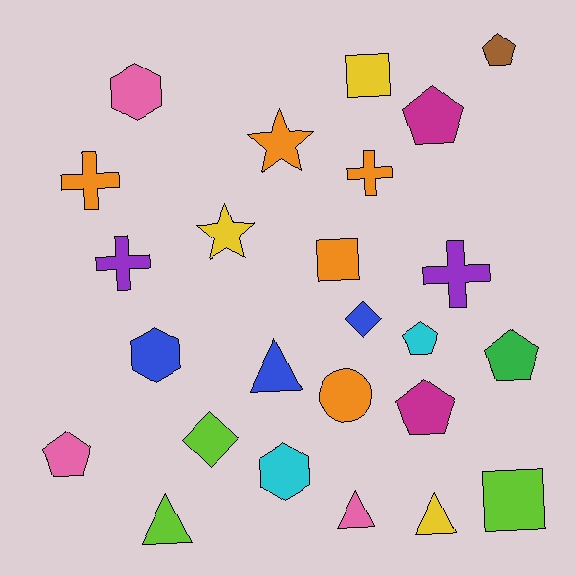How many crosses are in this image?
There are 4 crosses.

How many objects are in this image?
There are 25 objects.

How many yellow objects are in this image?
There are 3 yellow objects.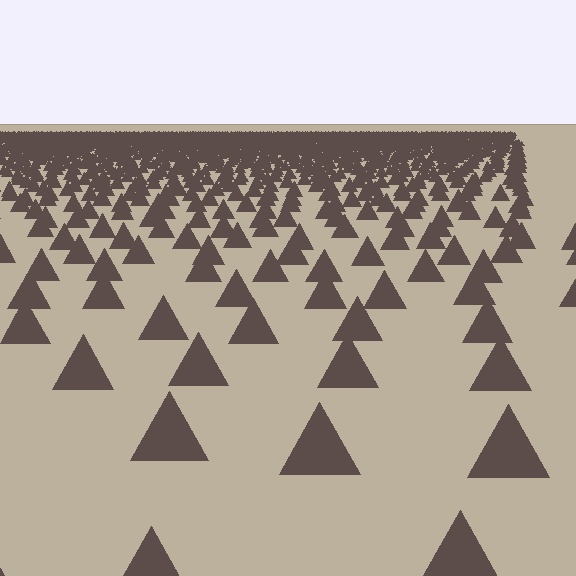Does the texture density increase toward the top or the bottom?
Density increases toward the top.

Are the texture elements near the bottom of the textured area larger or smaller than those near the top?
Larger. Near the bottom, elements are closer to the viewer and appear at a bigger on-screen size.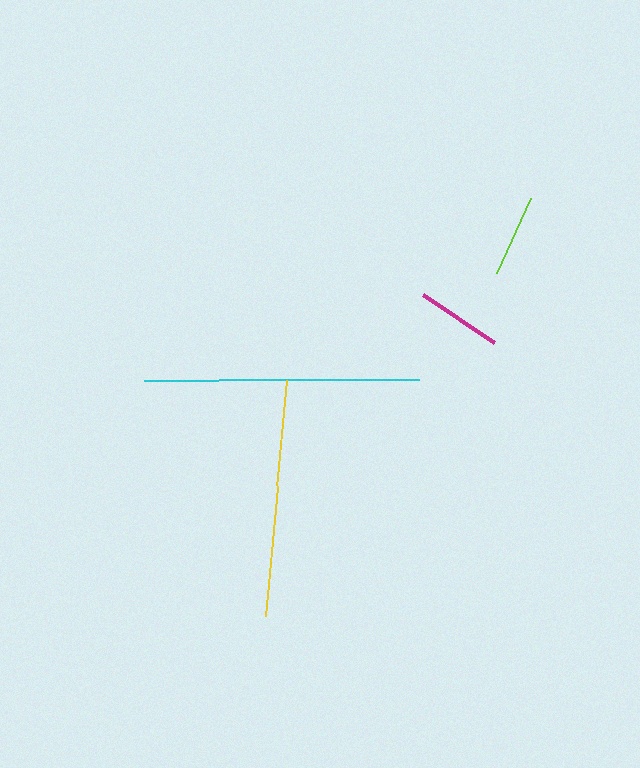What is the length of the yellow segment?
The yellow segment is approximately 236 pixels long.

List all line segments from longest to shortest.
From longest to shortest: cyan, yellow, magenta, lime.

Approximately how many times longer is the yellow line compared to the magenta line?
The yellow line is approximately 2.8 times the length of the magenta line.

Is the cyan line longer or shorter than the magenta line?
The cyan line is longer than the magenta line.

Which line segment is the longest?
The cyan line is the longest at approximately 275 pixels.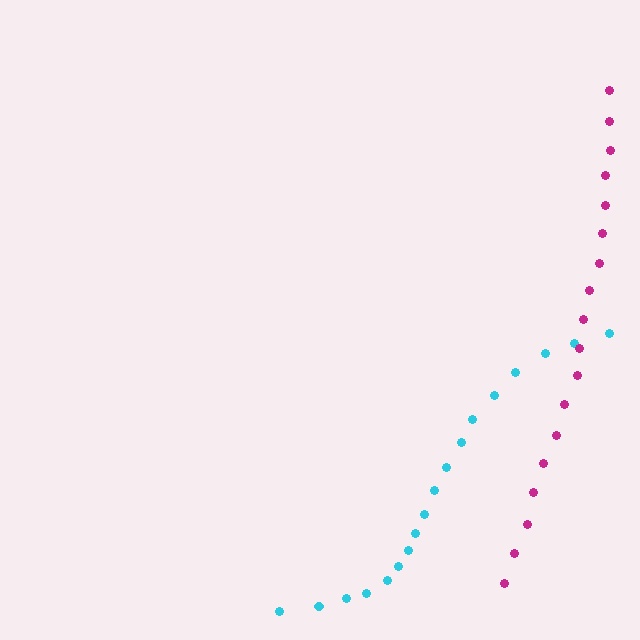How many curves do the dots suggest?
There are 2 distinct paths.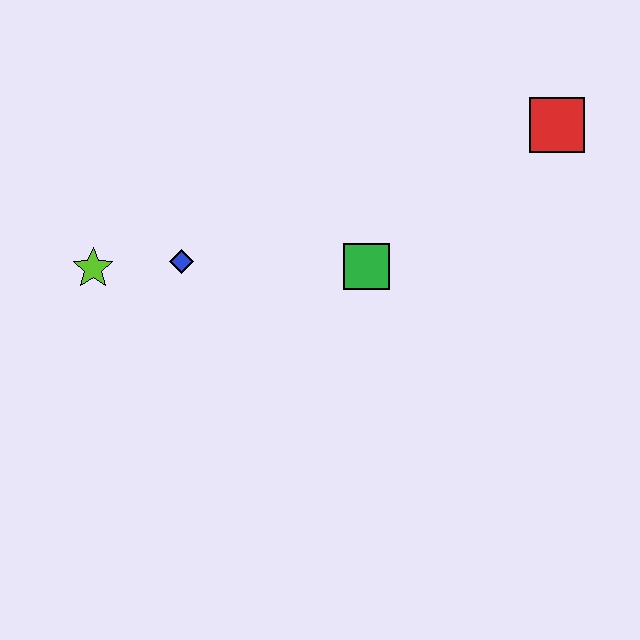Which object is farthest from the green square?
The lime star is farthest from the green square.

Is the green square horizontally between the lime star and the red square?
Yes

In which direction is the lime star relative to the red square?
The lime star is to the left of the red square.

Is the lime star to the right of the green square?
No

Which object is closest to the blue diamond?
The lime star is closest to the blue diamond.